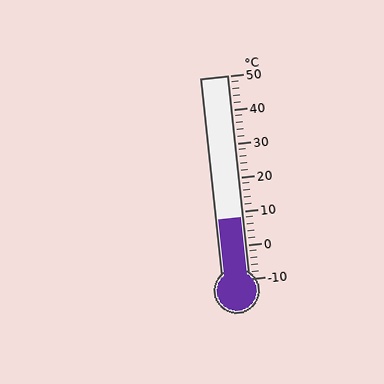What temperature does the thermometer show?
The thermometer shows approximately 8°C.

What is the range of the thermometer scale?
The thermometer scale ranges from -10°C to 50°C.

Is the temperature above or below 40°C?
The temperature is below 40°C.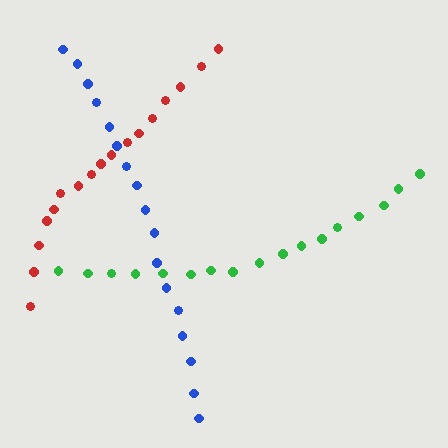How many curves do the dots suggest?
There are 3 distinct paths.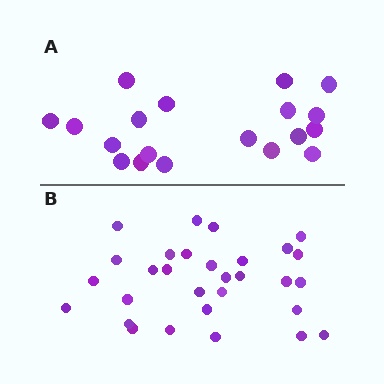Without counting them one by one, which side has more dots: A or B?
Region B (the bottom region) has more dots.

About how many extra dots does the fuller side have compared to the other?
Region B has roughly 12 or so more dots than region A.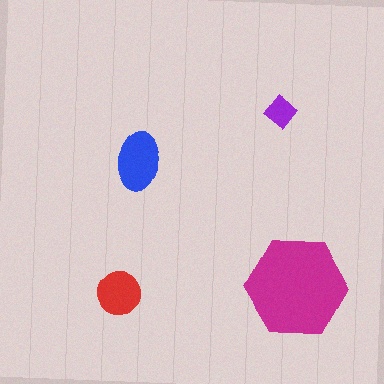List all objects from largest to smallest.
The magenta hexagon, the blue ellipse, the red circle, the purple diamond.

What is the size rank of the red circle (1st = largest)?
3rd.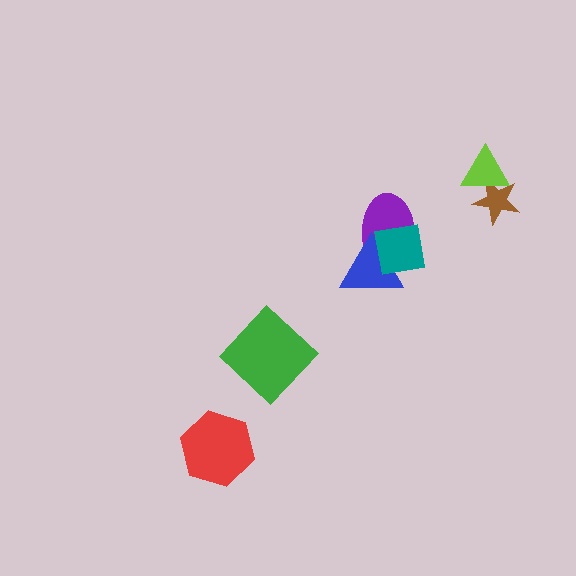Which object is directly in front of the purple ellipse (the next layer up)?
The blue triangle is directly in front of the purple ellipse.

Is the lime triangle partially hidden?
No, no other shape covers it.